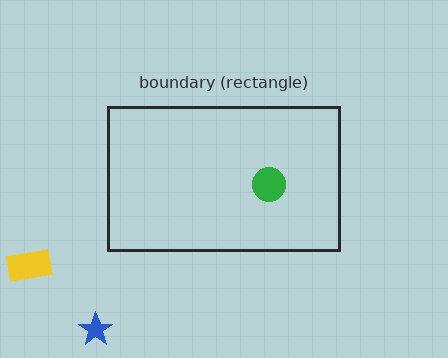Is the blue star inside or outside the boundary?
Outside.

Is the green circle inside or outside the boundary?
Inside.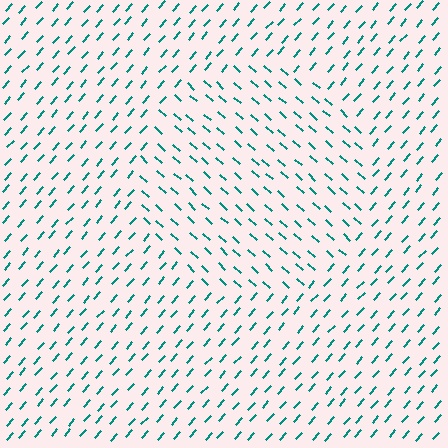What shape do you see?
I see a circle.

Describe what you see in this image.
The image is filled with small teal line segments. A circle region in the image has lines oriented differently from the surrounding lines, creating a visible texture boundary.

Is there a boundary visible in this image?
Yes, there is a texture boundary formed by a change in line orientation.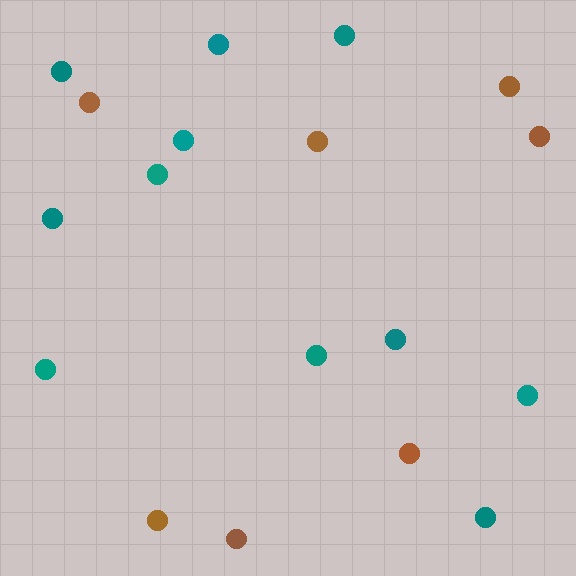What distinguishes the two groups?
There are 2 groups: one group of brown circles (7) and one group of teal circles (11).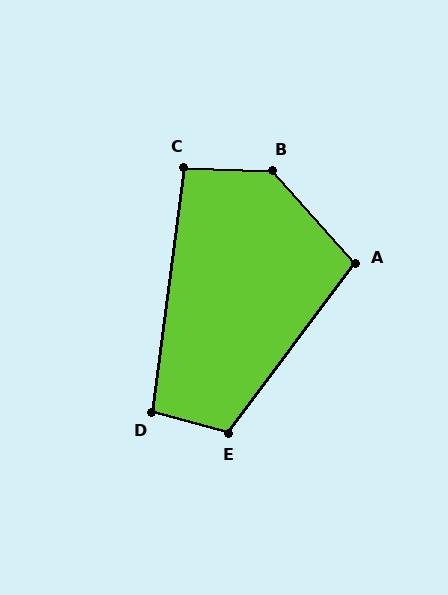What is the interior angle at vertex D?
Approximately 98 degrees (obtuse).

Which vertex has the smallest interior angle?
C, at approximately 96 degrees.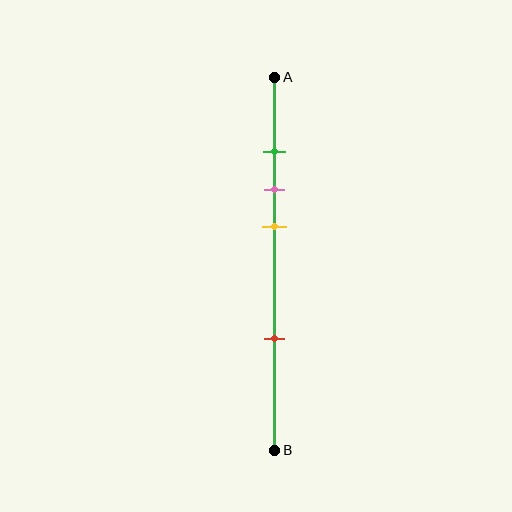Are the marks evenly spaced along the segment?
No, the marks are not evenly spaced.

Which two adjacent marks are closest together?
The green and pink marks are the closest adjacent pair.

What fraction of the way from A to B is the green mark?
The green mark is approximately 20% (0.2) of the way from A to B.